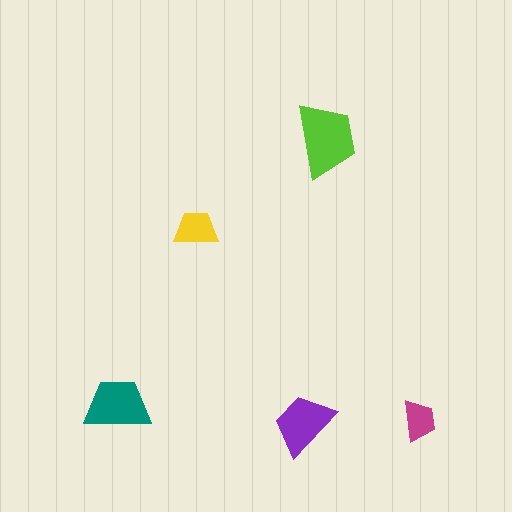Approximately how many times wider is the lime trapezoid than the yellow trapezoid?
About 1.5 times wider.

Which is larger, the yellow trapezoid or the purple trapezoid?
The purple one.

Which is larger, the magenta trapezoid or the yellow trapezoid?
The yellow one.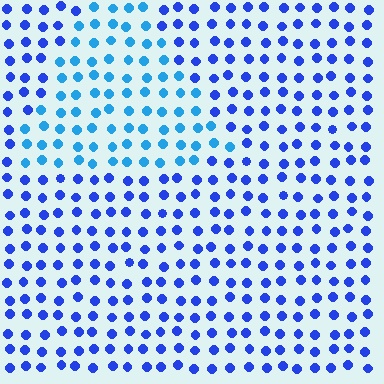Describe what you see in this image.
The image is filled with small blue elements in a uniform arrangement. A triangle-shaped region is visible where the elements are tinted to a slightly different hue, forming a subtle color boundary.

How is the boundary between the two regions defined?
The boundary is defined purely by a slight shift in hue (about 30 degrees). Spacing, size, and orientation are identical on both sides.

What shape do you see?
I see a triangle.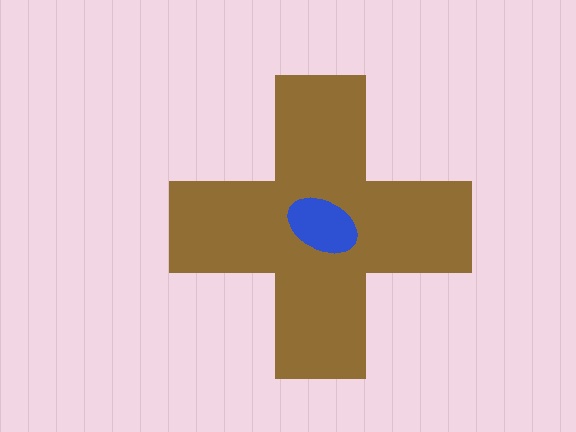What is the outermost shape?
The brown cross.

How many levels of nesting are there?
2.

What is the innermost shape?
The blue ellipse.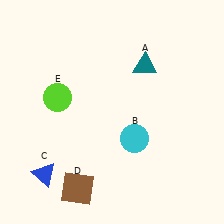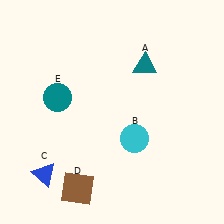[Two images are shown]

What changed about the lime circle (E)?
In Image 1, E is lime. In Image 2, it changed to teal.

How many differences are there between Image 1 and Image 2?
There is 1 difference between the two images.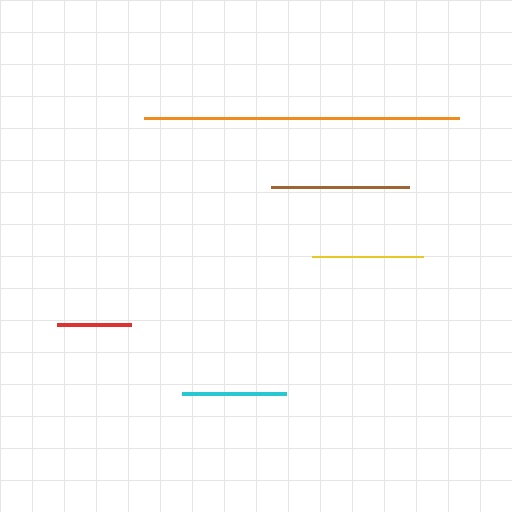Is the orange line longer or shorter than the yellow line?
The orange line is longer than the yellow line.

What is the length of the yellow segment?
The yellow segment is approximately 111 pixels long.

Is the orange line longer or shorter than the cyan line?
The orange line is longer than the cyan line.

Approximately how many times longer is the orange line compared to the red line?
The orange line is approximately 4.3 times the length of the red line.